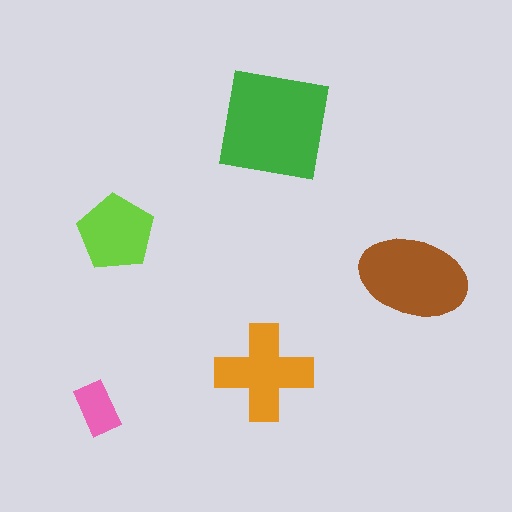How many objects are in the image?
There are 5 objects in the image.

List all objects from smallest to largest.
The pink rectangle, the lime pentagon, the orange cross, the brown ellipse, the green square.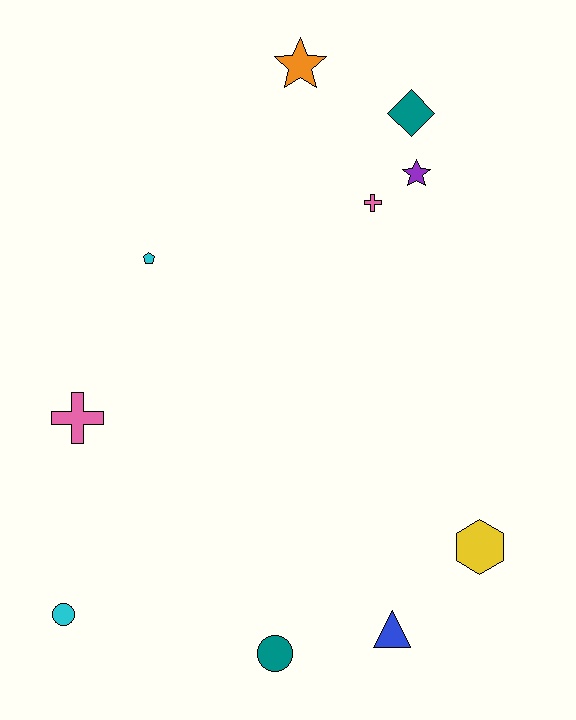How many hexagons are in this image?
There is 1 hexagon.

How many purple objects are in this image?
There is 1 purple object.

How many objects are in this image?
There are 10 objects.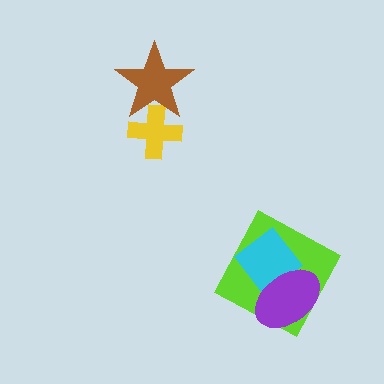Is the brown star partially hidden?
No, no other shape covers it.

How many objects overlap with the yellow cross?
1 object overlaps with the yellow cross.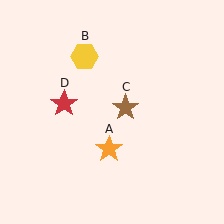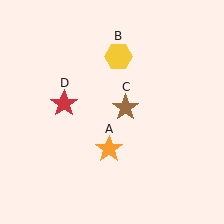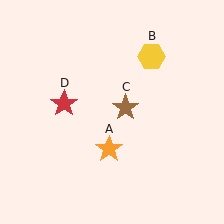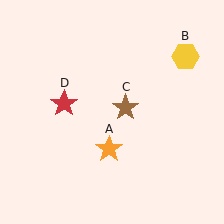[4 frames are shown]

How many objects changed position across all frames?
1 object changed position: yellow hexagon (object B).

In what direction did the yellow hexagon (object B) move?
The yellow hexagon (object B) moved right.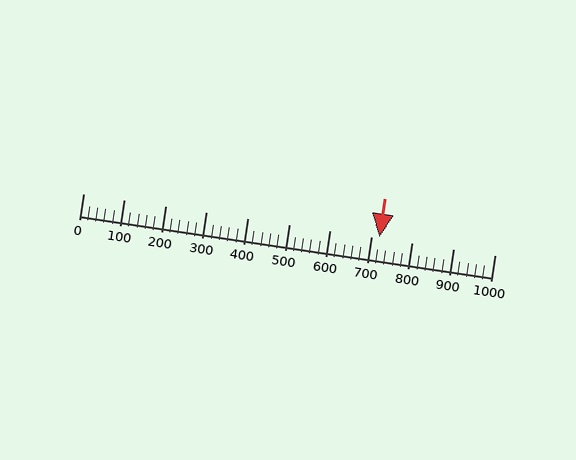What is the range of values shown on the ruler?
The ruler shows values from 0 to 1000.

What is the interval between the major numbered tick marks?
The major tick marks are spaced 100 units apart.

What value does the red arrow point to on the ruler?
The red arrow points to approximately 720.